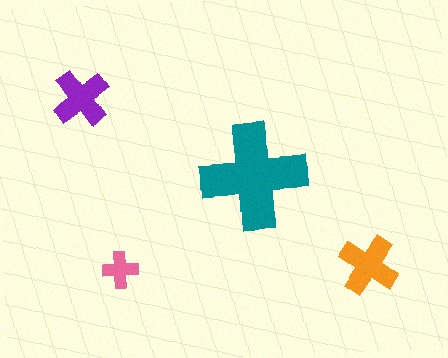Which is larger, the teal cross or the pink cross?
The teal one.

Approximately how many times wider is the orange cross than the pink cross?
About 1.5 times wider.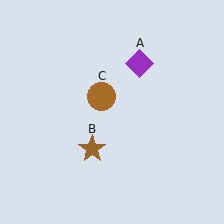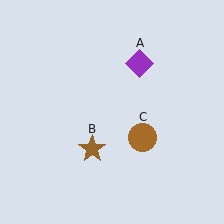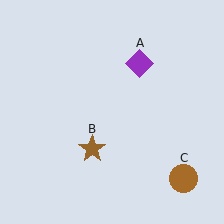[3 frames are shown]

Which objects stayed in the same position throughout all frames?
Purple diamond (object A) and brown star (object B) remained stationary.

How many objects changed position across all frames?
1 object changed position: brown circle (object C).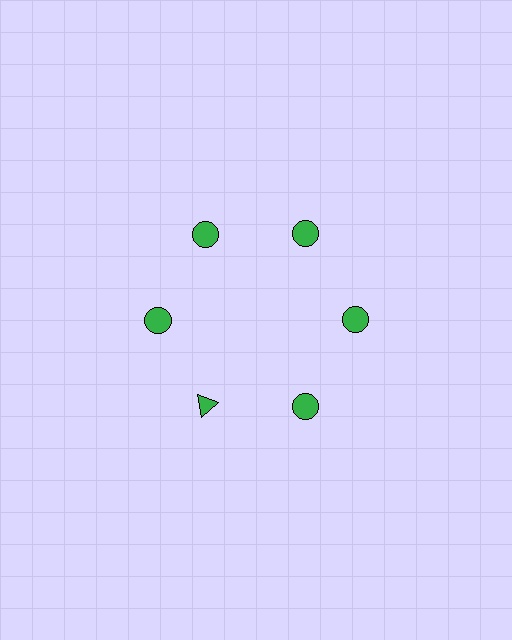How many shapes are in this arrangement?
There are 6 shapes arranged in a ring pattern.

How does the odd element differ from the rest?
It has a different shape: triangle instead of circle.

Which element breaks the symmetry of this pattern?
The green triangle at roughly the 7 o'clock position breaks the symmetry. All other shapes are green circles.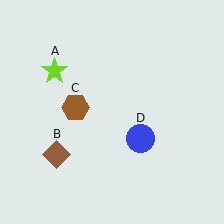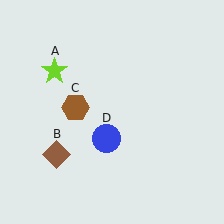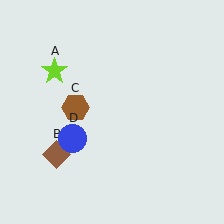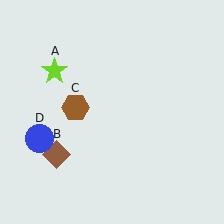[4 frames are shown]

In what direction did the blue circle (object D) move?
The blue circle (object D) moved left.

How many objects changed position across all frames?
1 object changed position: blue circle (object D).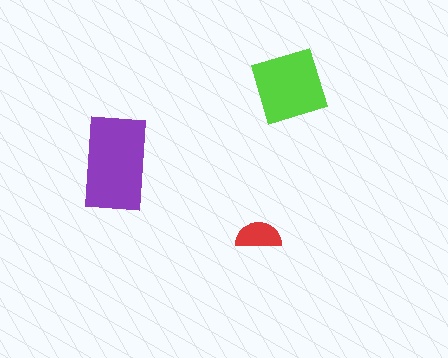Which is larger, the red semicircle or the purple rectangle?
The purple rectangle.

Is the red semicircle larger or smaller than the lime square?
Smaller.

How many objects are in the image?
There are 3 objects in the image.